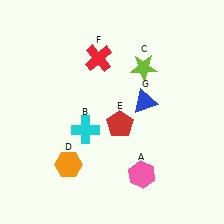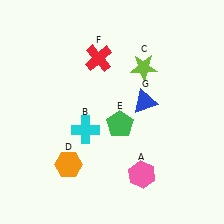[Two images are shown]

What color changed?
The pentagon (E) changed from red in Image 1 to green in Image 2.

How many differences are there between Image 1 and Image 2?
There is 1 difference between the two images.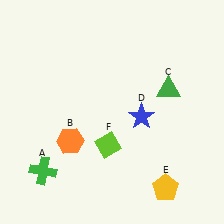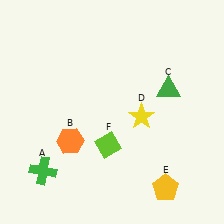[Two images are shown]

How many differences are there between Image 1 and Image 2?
There is 1 difference between the two images.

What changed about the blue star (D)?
In Image 1, D is blue. In Image 2, it changed to yellow.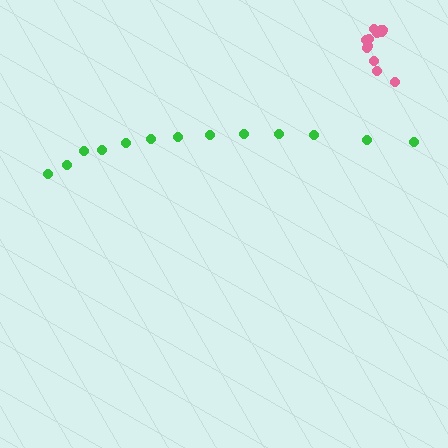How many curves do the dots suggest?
There are 2 distinct paths.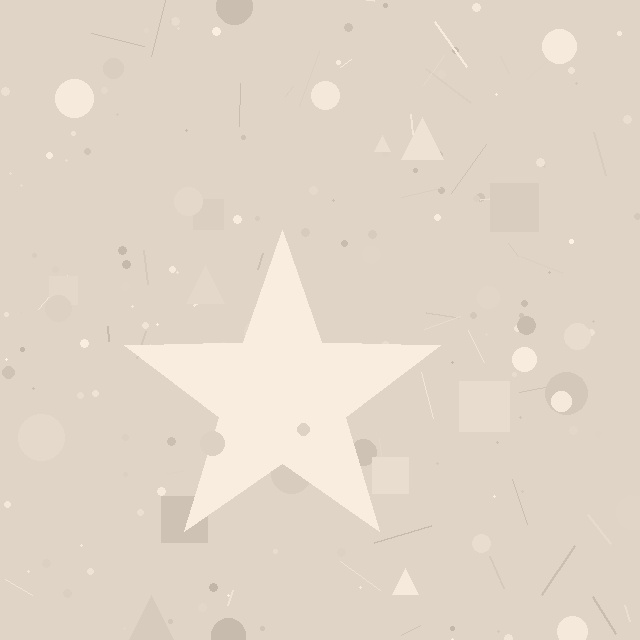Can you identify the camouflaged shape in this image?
The camouflaged shape is a star.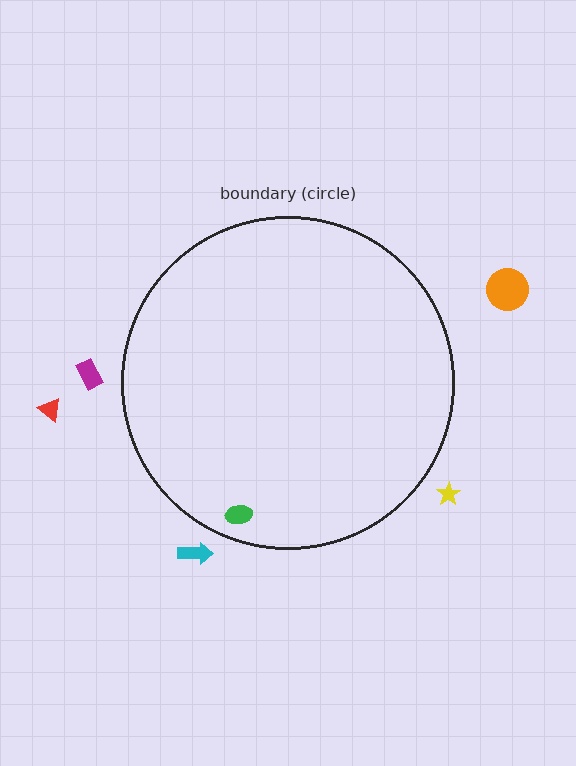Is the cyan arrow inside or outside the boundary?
Outside.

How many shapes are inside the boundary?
1 inside, 5 outside.